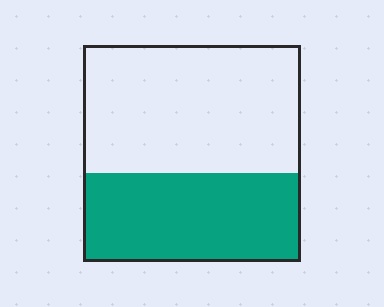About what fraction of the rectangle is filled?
About two fifths (2/5).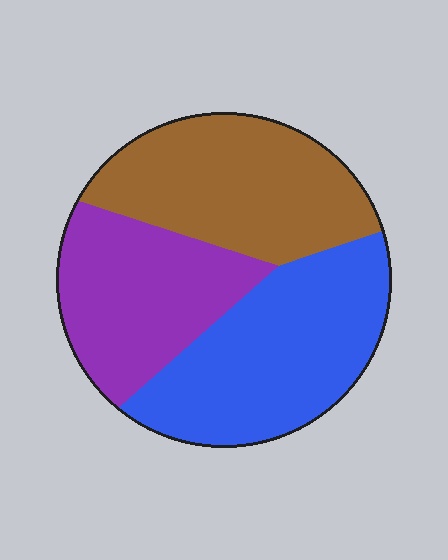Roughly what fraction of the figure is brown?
Brown takes up about one third (1/3) of the figure.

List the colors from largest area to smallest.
From largest to smallest: blue, brown, purple.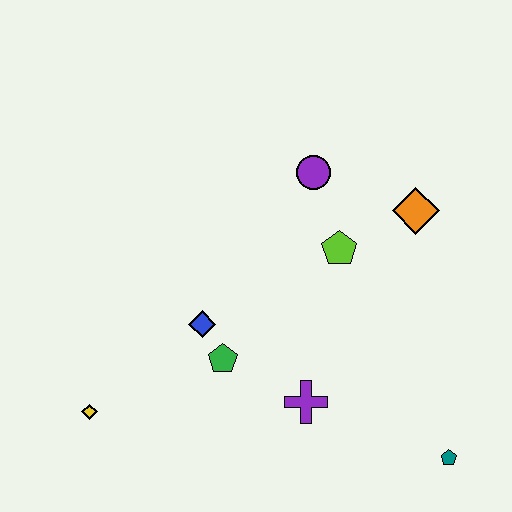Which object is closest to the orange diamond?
The lime pentagon is closest to the orange diamond.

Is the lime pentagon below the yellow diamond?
No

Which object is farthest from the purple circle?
The yellow diamond is farthest from the purple circle.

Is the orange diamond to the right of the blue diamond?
Yes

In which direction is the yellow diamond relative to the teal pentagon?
The yellow diamond is to the left of the teal pentagon.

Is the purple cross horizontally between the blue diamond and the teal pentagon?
Yes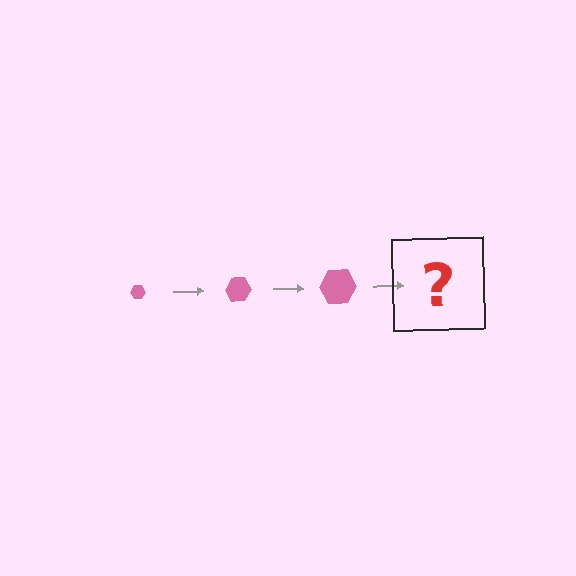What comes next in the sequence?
The next element should be a pink hexagon, larger than the previous one.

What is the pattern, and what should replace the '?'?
The pattern is that the hexagon gets progressively larger each step. The '?' should be a pink hexagon, larger than the previous one.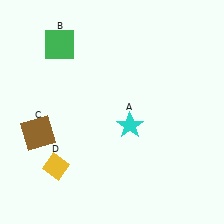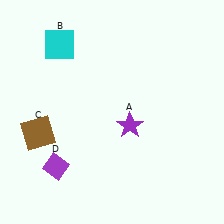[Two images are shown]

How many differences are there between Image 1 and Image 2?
There are 3 differences between the two images.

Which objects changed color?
A changed from cyan to purple. B changed from green to cyan. D changed from yellow to purple.